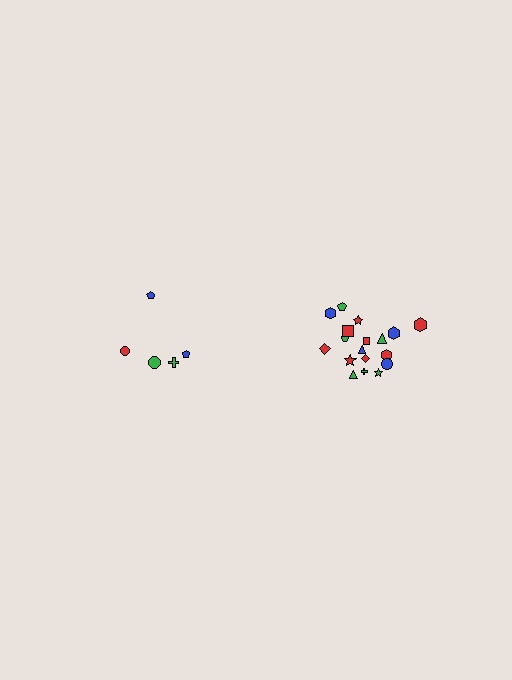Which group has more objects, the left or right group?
The right group.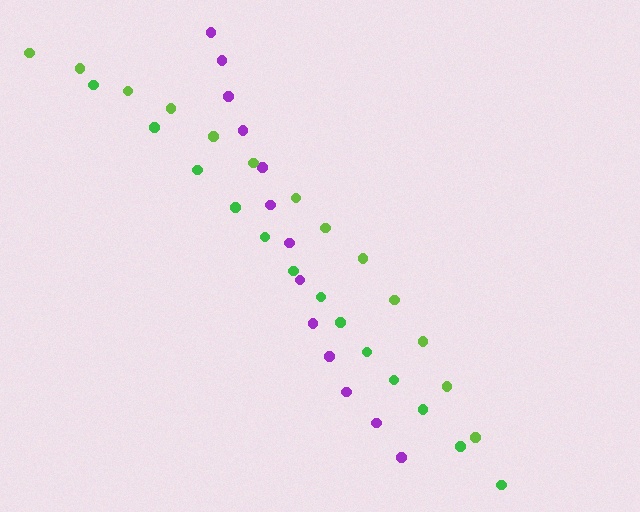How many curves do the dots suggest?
There are 3 distinct paths.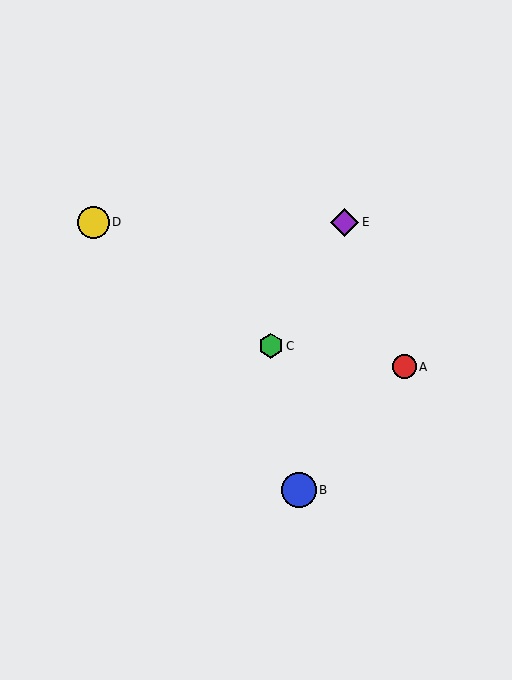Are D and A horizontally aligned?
No, D is at y≈222 and A is at y≈367.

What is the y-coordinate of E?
Object E is at y≈222.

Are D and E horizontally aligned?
Yes, both are at y≈222.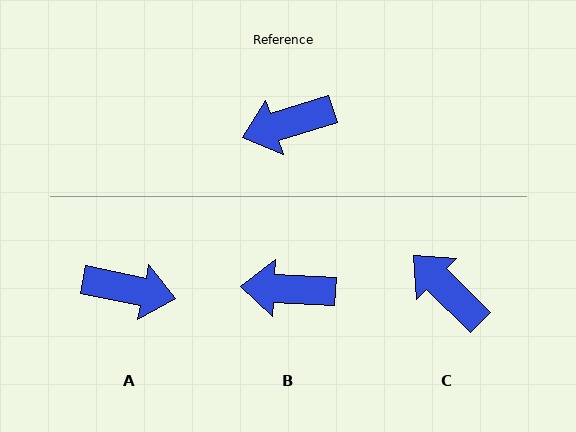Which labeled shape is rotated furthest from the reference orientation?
A, about 151 degrees away.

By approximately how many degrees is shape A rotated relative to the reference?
Approximately 151 degrees counter-clockwise.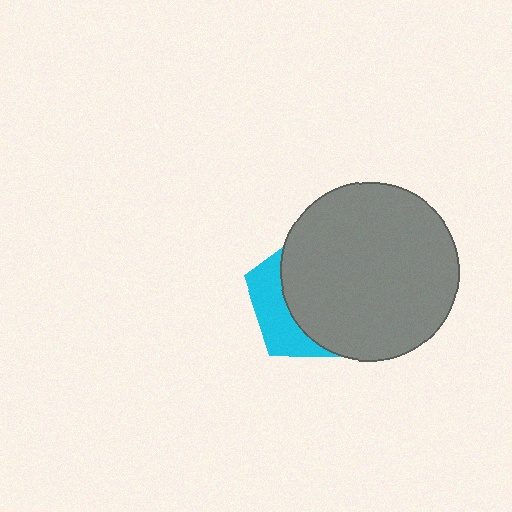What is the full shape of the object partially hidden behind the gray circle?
The partially hidden object is a cyan pentagon.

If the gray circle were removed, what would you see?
You would see the complete cyan pentagon.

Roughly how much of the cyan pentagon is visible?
A small part of it is visible (roughly 30%).